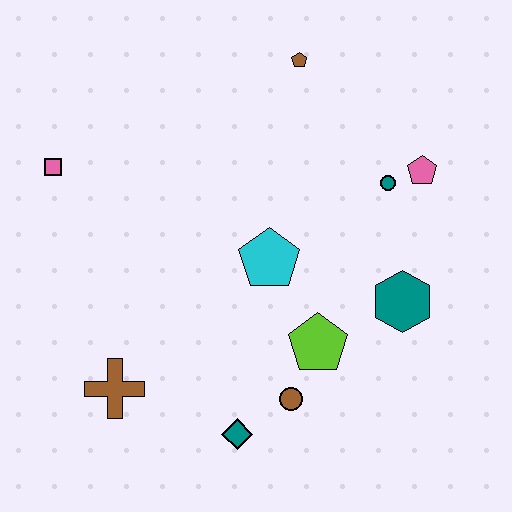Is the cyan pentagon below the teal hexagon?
No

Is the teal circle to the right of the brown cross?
Yes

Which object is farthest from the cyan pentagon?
The pink square is farthest from the cyan pentagon.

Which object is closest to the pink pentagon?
The teal circle is closest to the pink pentagon.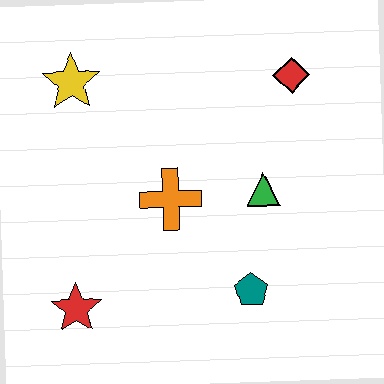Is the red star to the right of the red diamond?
No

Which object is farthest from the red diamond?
The red star is farthest from the red diamond.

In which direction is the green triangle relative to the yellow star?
The green triangle is to the right of the yellow star.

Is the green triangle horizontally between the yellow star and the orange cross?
No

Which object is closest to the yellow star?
The orange cross is closest to the yellow star.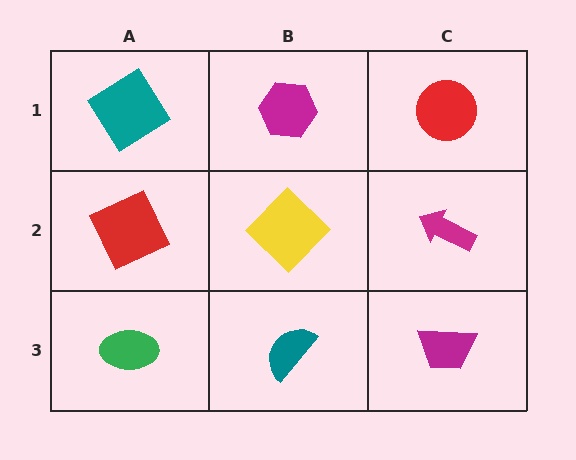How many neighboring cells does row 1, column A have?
2.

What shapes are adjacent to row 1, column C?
A magenta arrow (row 2, column C), a magenta hexagon (row 1, column B).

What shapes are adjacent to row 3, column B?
A yellow diamond (row 2, column B), a green ellipse (row 3, column A), a magenta trapezoid (row 3, column C).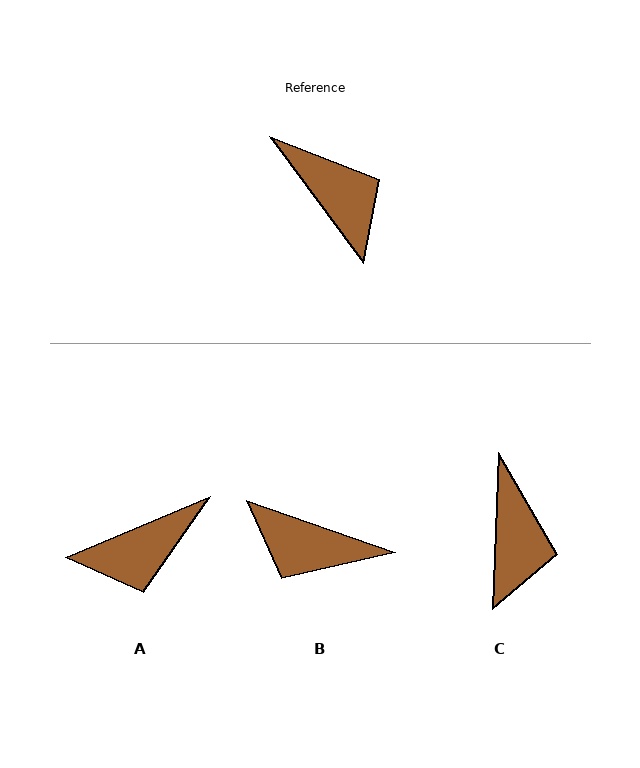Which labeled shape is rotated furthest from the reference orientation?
B, about 146 degrees away.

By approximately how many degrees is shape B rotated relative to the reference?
Approximately 146 degrees clockwise.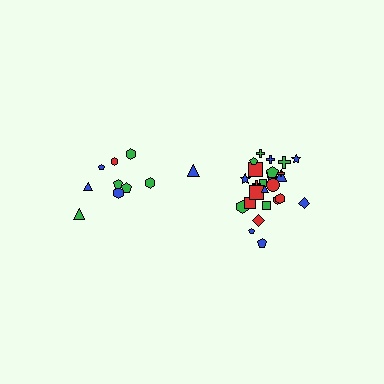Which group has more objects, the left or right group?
The right group.